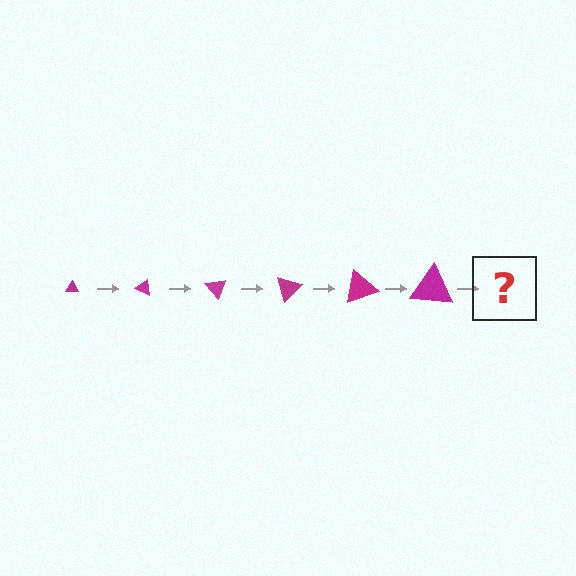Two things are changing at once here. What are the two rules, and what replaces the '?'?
The two rules are that the triangle grows larger each step and it rotates 25 degrees each step. The '?' should be a triangle, larger than the previous one and rotated 150 degrees from the start.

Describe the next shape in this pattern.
It should be a triangle, larger than the previous one and rotated 150 degrees from the start.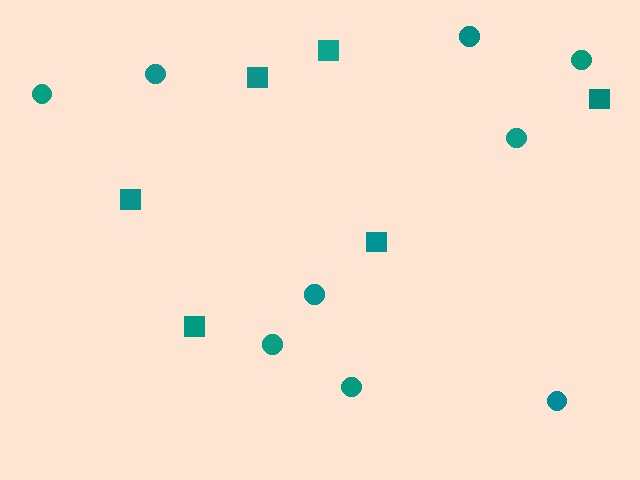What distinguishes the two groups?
There are 2 groups: one group of circles (9) and one group of squares (6).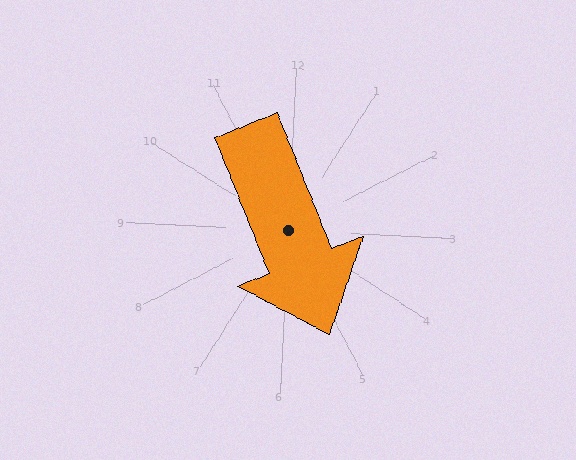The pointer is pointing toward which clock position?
Roughly 5 o'clock.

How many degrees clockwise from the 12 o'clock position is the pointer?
Approximately 155 degrees.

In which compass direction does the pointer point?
Southeast.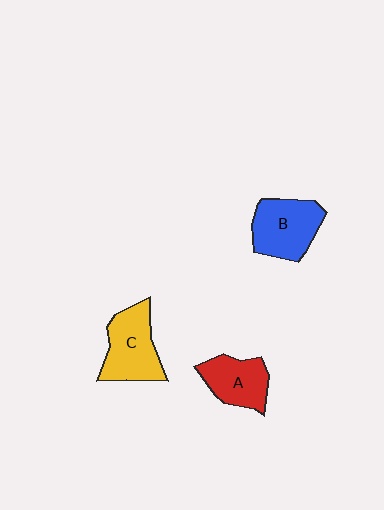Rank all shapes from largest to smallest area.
From largest to smallest: C (yellow), B (blue), A (red).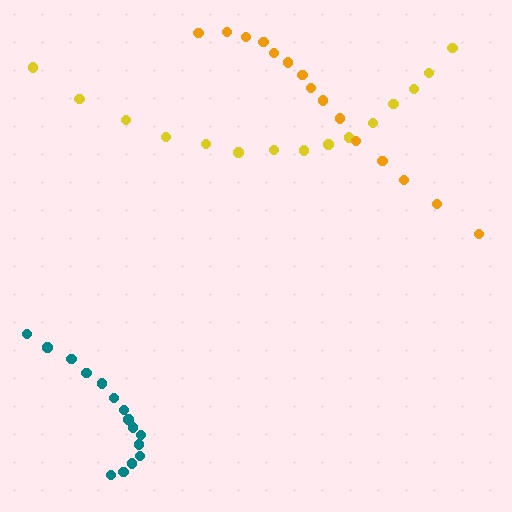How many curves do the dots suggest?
There are 3 distinct paths.